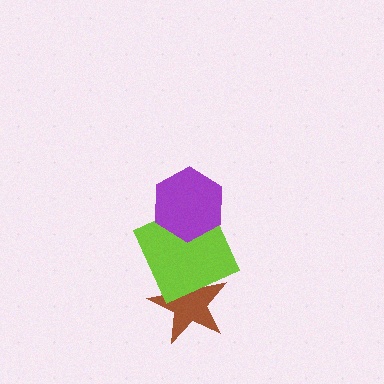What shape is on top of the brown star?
The lime square is on top of the brown star.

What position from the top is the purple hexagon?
The purple hexagon is 1st from the top.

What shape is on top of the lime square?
The purple hexagon is on top of the lime square.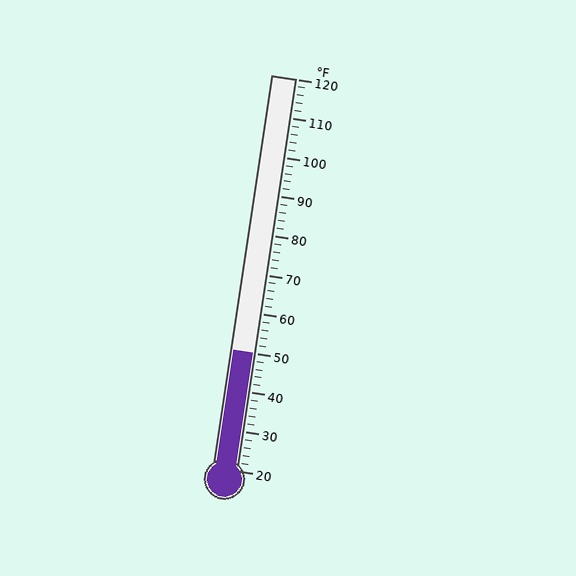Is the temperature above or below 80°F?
The temperature is below 80°F.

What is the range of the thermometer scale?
The thermometer scale ranges from 20°F to 120°F.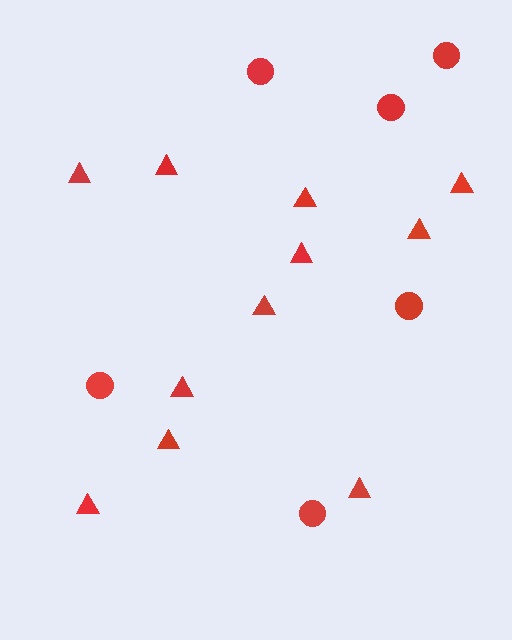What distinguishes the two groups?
There are 2 groups: one group of triangles (11) and one group of circles (6).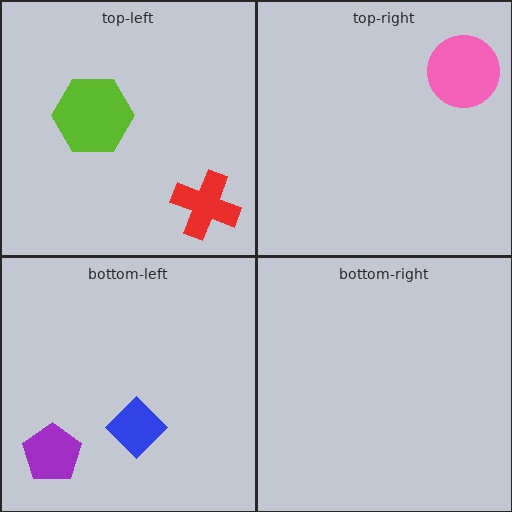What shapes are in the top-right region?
The pink circle.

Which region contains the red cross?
The top-left region.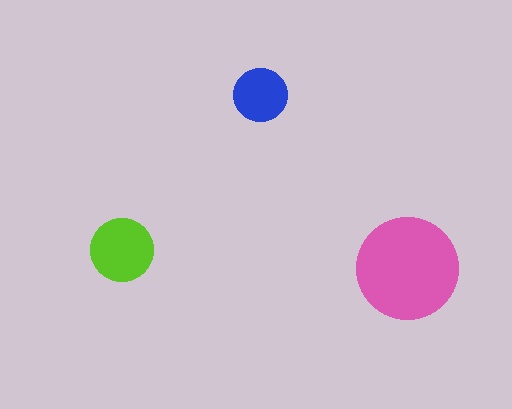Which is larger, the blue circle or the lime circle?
The lime one.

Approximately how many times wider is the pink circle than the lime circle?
About 1.5 times wider.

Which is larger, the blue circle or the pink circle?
The pink one.